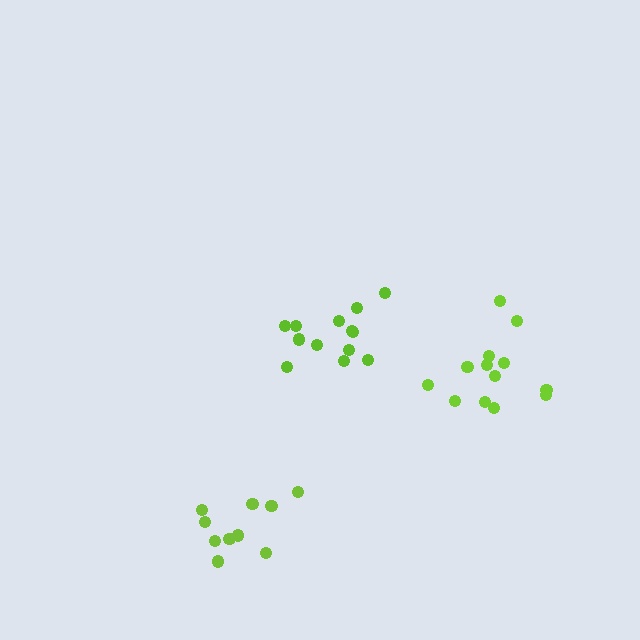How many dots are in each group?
Group 1: 13 dots, Group 2: 13 dots, Group 3: 10 dots (36 total).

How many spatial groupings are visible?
There are 3 spatial groupings.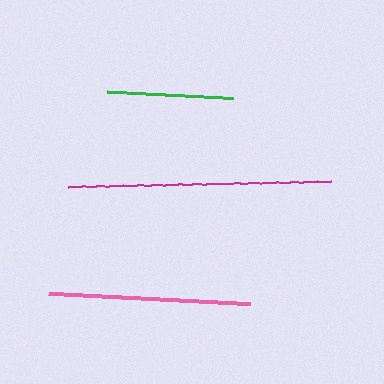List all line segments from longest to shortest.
From longest to shortest: magenta, pink, green.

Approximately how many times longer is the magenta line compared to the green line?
The magenta line is approximately 2.1 times the length of the green line.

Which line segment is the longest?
The magenta line is the longest at approximately 263 pixels.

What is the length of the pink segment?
The pink segment is approximately 201 pixels long.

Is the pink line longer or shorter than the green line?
The pink line is longer than the green line.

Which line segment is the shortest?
The green line is the shortest at approximately 127 pixels.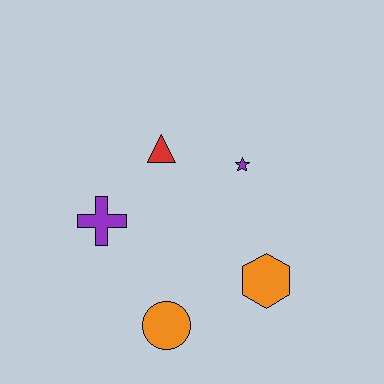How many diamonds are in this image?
There are no diamonds.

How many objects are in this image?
There are 5 objects.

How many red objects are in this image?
There is 1 red object.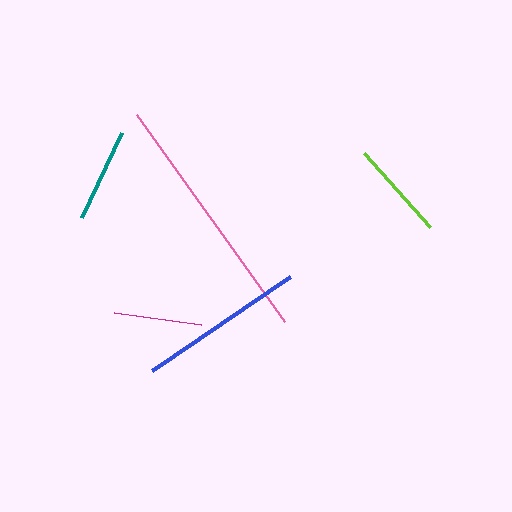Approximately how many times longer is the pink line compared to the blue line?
The pink line is approximately 1.5 times the length of the blue line.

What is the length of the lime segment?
The lime segment is approximately 99 pixels long.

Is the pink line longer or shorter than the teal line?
The pink line is longer than the teal line.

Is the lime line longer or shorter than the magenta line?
The lime line is longer than the magenta line.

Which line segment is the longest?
The pink line is the longest at approximately 255 pixels.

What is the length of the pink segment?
The pink segment is approximately 255 pixels long.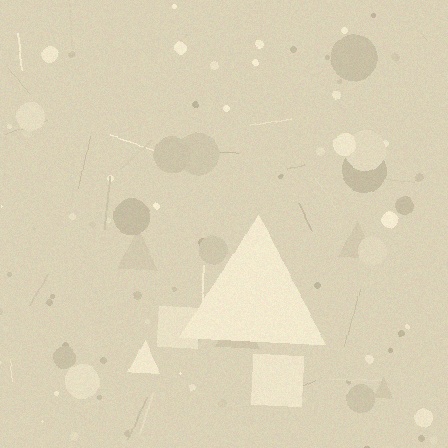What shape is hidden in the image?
A triangle is hidden in the image.